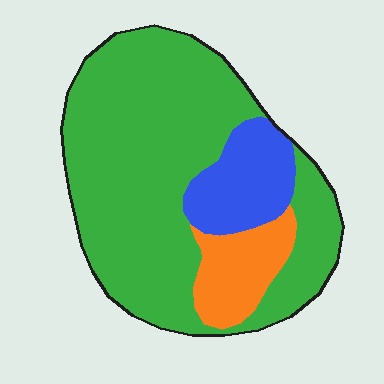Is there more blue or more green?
Green.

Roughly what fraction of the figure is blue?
Blue covers 15% of the figure.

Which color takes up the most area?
Green, at roughly 75%.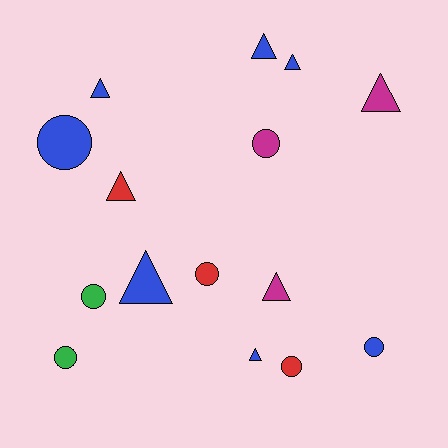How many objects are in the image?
There are 15 objects.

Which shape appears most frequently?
Triangle, with 8 objects.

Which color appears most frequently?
Blue, with 7 objects.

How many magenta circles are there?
There is 1 magenta circle.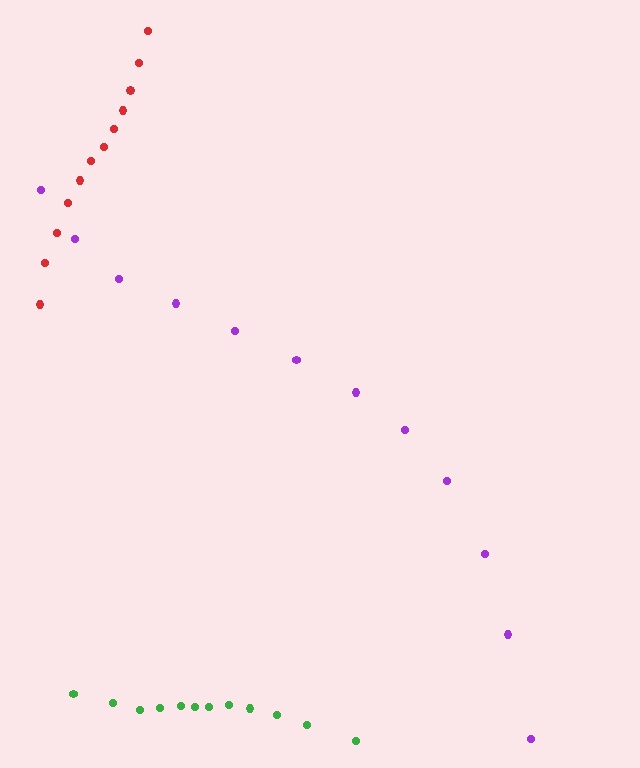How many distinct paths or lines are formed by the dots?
There are 3 distinct paths.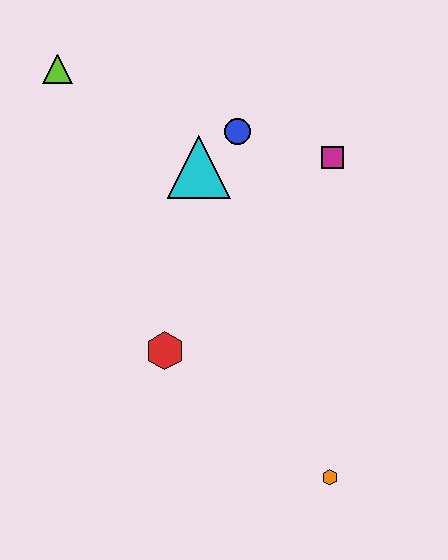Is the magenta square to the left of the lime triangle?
No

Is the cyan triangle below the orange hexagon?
No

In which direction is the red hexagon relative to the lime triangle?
The red hexagon is below the lime triangle.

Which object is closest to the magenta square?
The blue circle is closest to the magenta square.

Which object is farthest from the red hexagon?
The lime triangle is farthest from the red hexagon.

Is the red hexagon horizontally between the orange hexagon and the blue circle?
No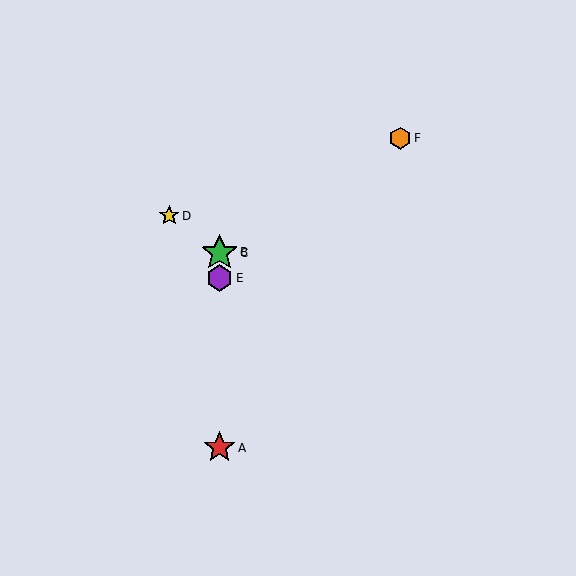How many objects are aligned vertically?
4 objects (A, B, C, E) are aligned vertically.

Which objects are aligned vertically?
Objects A, B, C, E are aligned vertically.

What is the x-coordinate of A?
Object A is at x≈220.